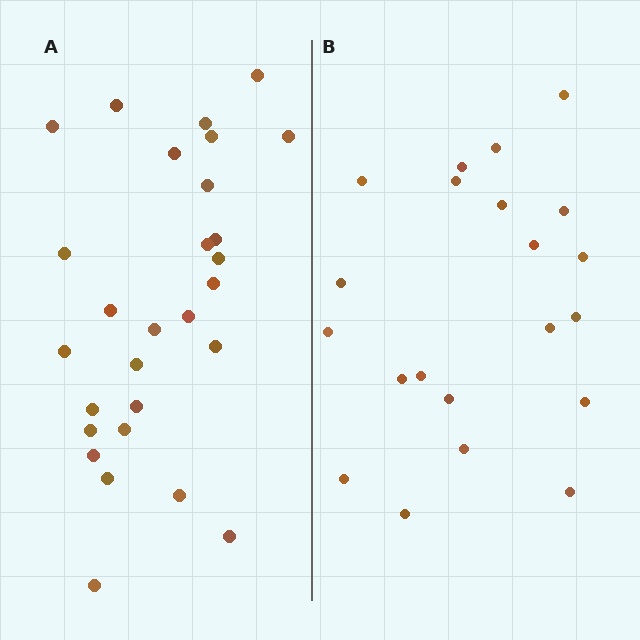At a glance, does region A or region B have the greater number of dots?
Region A (the left region) has more dots.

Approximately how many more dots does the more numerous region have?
Region A has roughly 8 or so more dots than region B.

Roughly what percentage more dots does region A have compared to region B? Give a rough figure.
About 35% more.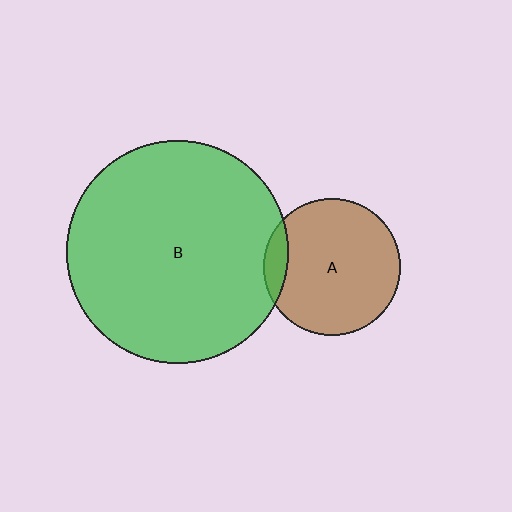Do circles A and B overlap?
Yes.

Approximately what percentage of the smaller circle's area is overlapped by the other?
Approximately 10%.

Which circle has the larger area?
Circle B (green).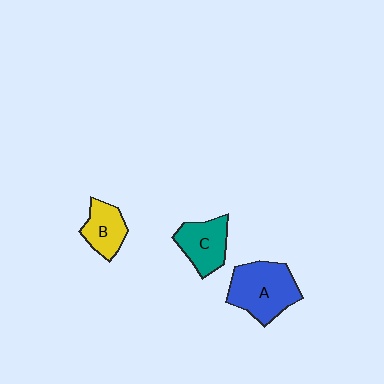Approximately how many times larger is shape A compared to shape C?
Approximately 1.4 times.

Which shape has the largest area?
Shape A (blue).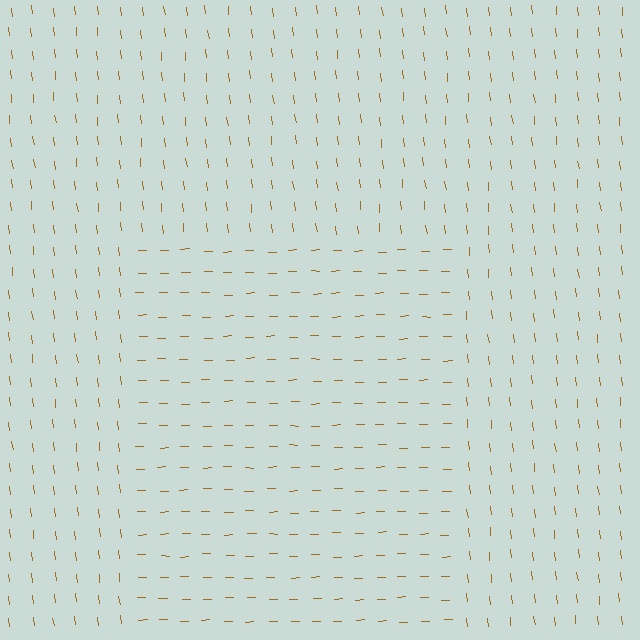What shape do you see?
I see a rectangle.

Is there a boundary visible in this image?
Yes, there is a texture boundary formed by a change in line orientation.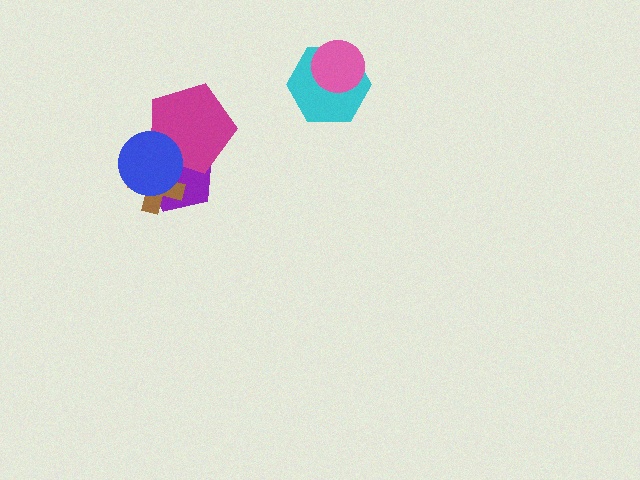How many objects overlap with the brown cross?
3 objects overlap with the brown cross.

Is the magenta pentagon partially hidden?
Yes, it is partially covered by another shape.